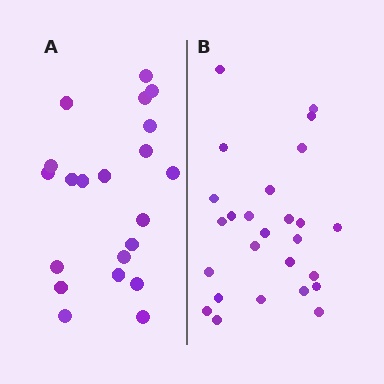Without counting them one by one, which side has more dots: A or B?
Region B (the right region) has more dots.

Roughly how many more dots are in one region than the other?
Region B has about 5 more dots than region A.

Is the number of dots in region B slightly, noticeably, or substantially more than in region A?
Region B has only slightly more — the two regions are fairly close. The ratio is roughly 1.2 to 1.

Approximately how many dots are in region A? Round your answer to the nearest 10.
About 20 dots. (The exact count is 21, which rounds to 20.)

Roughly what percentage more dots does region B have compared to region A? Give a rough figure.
About 25% more.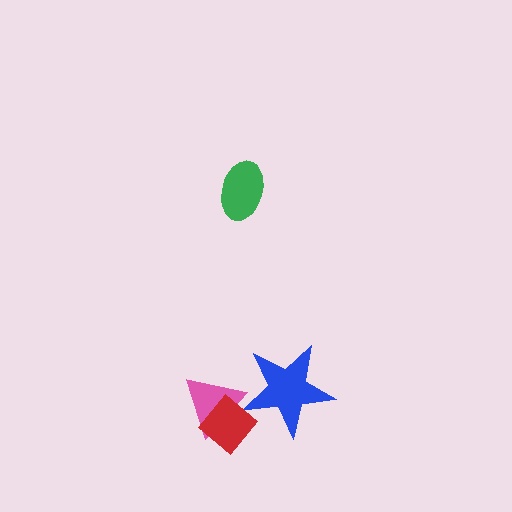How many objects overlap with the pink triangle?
2 objects overlap with the pink triangle.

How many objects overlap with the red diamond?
2 objects overlap with the red diamond.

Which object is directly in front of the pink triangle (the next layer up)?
The blue star is directly in front of the pink triangle.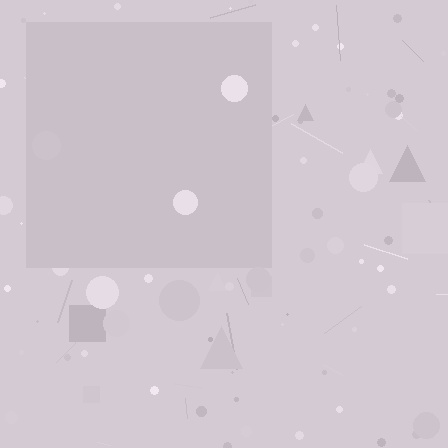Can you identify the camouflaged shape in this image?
The camouflaged shape is a square.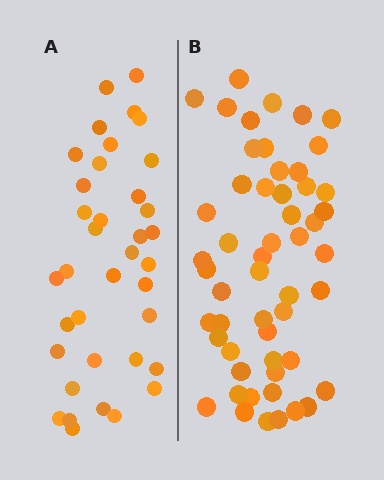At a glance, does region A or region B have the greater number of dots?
Region B (the right region) has more dots.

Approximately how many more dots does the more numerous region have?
Region B has approximately 15 more dots than region A.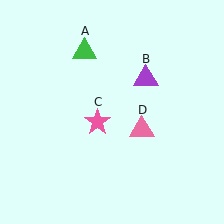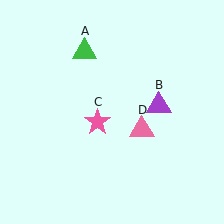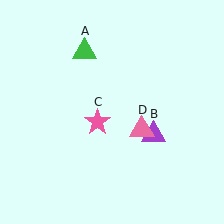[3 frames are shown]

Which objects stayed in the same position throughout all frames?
Green triangle (object A) and pink star (object C) and pink triangle (object D) remained stationary.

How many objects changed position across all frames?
1 object changed position: purple triangle (object B).